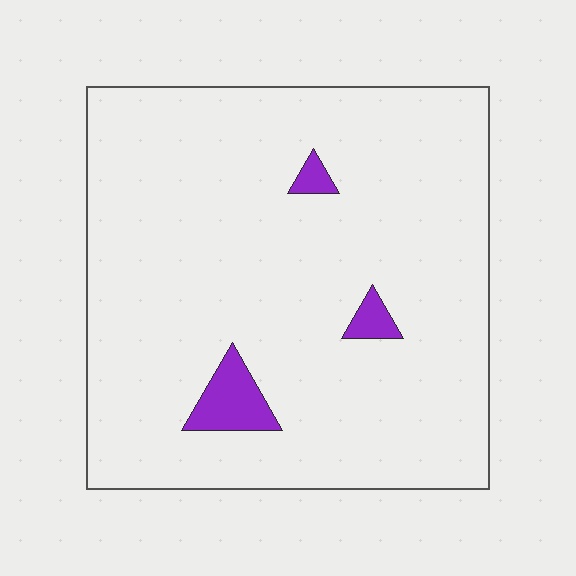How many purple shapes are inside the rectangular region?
3.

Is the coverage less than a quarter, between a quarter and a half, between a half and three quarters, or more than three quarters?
Less than a quarter.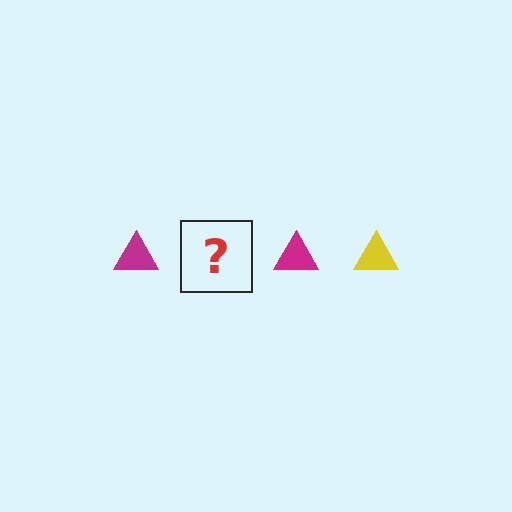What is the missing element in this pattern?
The missing element is a yellow triangle.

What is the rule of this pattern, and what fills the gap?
The rule is that the pattern cycles through magenta, yellow triangles. The gap should be filled with a yellow triangle.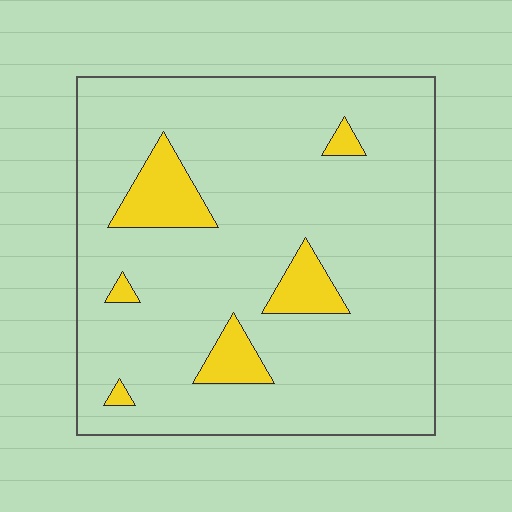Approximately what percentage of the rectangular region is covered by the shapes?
Approximately 10%.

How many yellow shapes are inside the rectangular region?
6.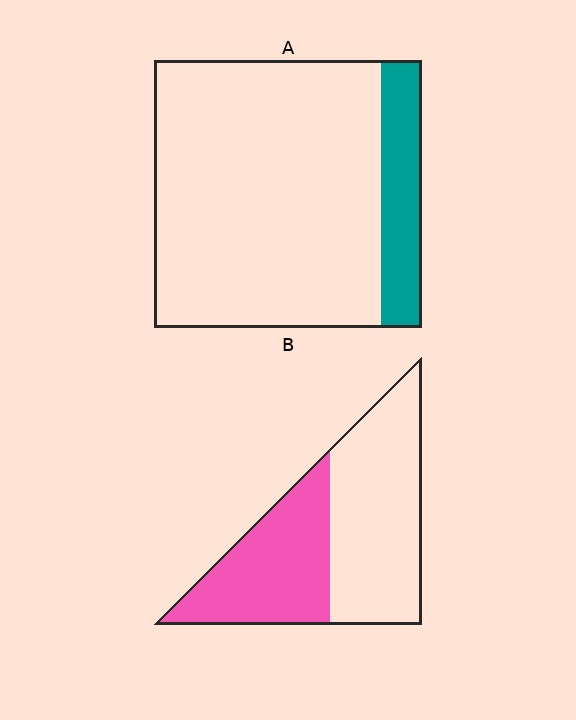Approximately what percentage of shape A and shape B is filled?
A is approximately 15% and B is approximately 45%.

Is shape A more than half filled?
No.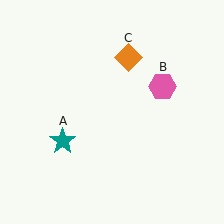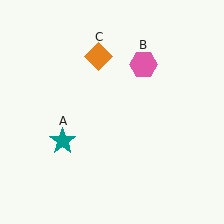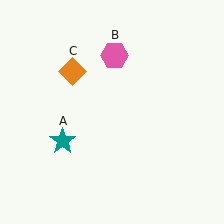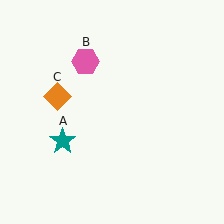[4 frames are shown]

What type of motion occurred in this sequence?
The pink hexagon (object B), orange diamond (object C) rotated counterclockwise around the center of the scene.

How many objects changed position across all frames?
2 objects changed position: pink hexagon (object B), orange diamond (object C).